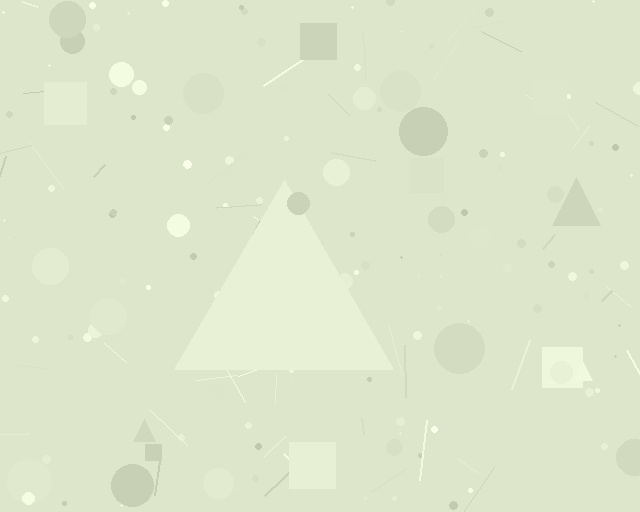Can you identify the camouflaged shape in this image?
The camouflaged shape is a triangle.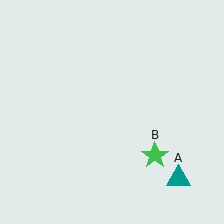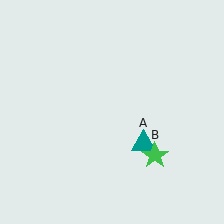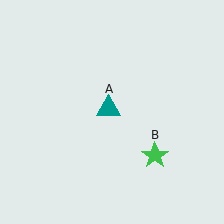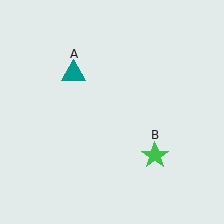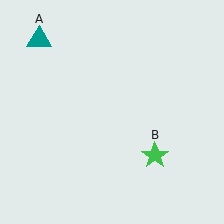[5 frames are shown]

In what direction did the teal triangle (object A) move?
The teal triangle (object A) moved up and to the left.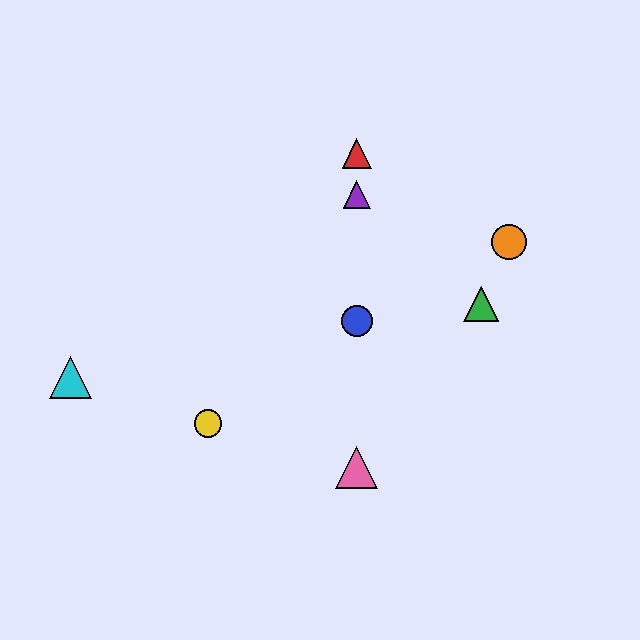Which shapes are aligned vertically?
The red triangle, the blue circle, the purple triangle, the pink triangle are aligned vertically.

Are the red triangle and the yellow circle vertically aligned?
No, the red triangle is at x≈357 and the yellow circle is at x≈208.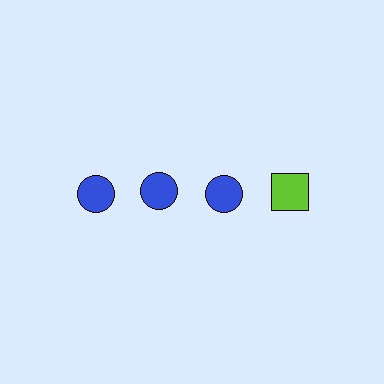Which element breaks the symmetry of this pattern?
The lime square in the top row, second from right column breaks the symmetry. All other shapes are blue circles.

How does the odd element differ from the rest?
It differs in both color (lime instead of blue) and shape (square instead of circle).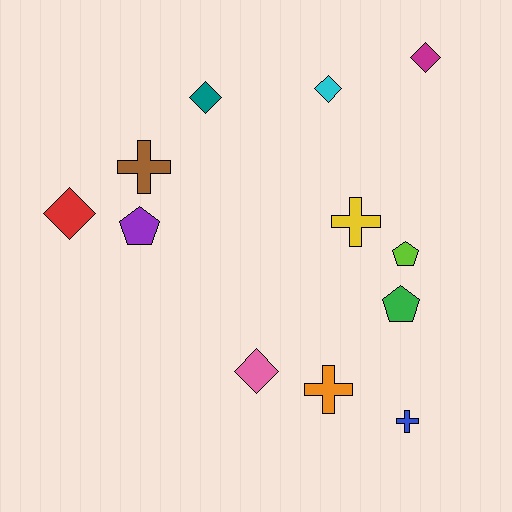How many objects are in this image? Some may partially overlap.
There are 12 objects.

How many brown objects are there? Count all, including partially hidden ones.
There is 1 brown object.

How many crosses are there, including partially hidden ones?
There are 4 crosses.